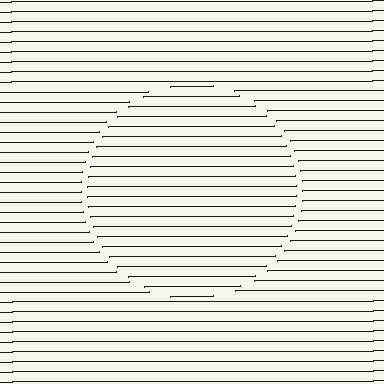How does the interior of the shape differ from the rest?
The interior of the shape contains the same grating, shifted by half a period — the contour is defined by the phase discontinuity where line-ends from the inner and outer gratings abut.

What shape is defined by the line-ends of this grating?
An illusory circle. The interior of the shape contains the same grating, shifted by half a period — the contour is defined by the phase discontinuity where line-ends from the inner and outer gratings abut.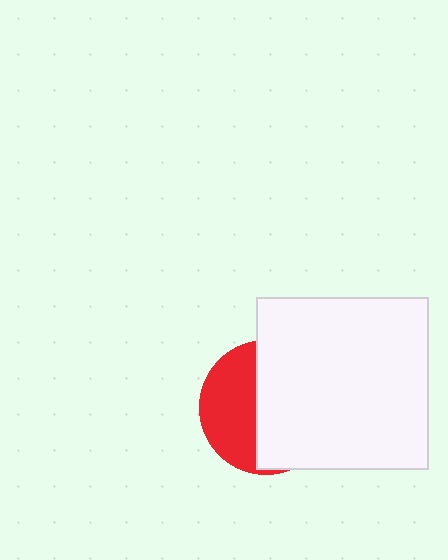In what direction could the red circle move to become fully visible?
The red circle could move left. That would shift it out from behind the white square entirely.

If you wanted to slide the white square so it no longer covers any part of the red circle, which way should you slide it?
Slide it right — that is the most direct way to separate the two shapes.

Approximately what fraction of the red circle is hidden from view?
Roughly 59% of the red circle is hidden behind the white square.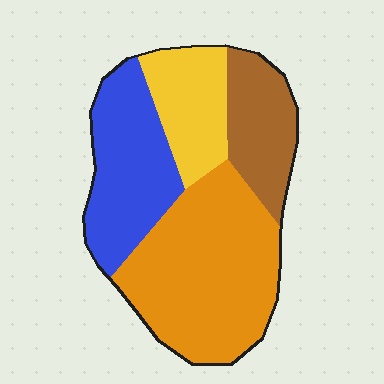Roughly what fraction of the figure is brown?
Brown takes up less than a sixth of the figure.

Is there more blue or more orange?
Orange.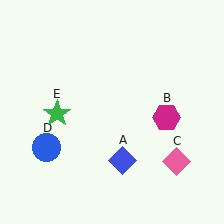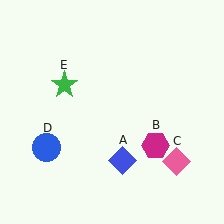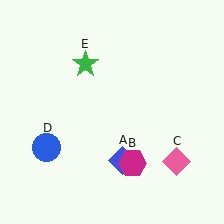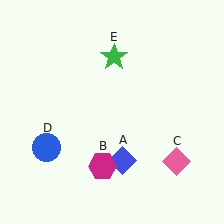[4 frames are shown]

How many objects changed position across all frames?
2 objects changed position: magenta hexagon (object B), green star (object E).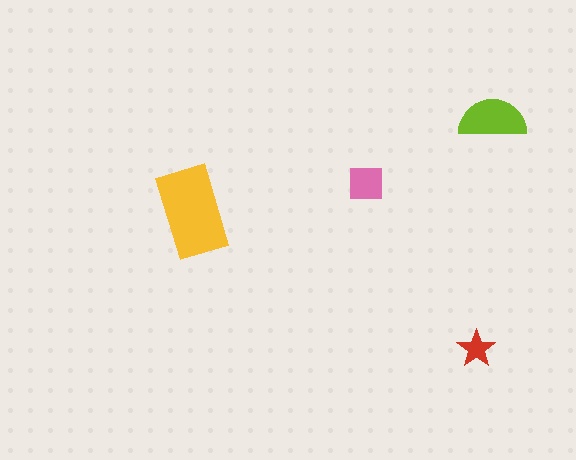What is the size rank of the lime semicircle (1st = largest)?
2nd.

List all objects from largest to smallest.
The yellow rectangle, the lime semicircle, the pink square, the red star.